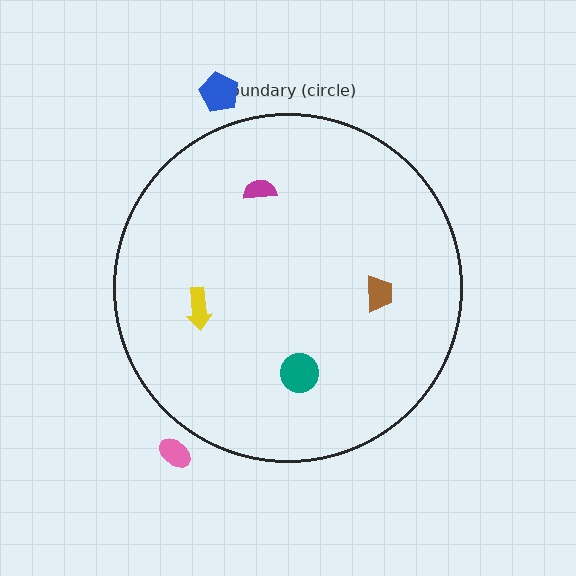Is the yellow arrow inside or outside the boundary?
Inside.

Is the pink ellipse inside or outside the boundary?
Outside.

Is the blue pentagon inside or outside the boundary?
Outside.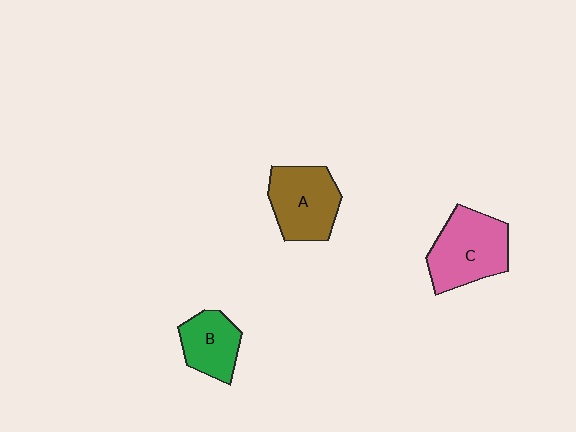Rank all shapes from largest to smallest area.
From largest to smallest: C (pink), A (brown), B (green).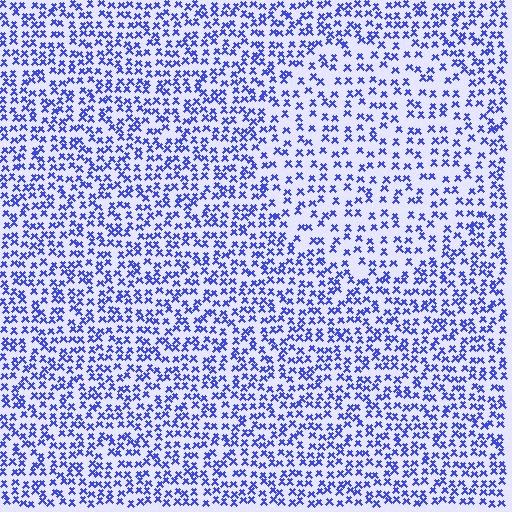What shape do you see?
I see a circle.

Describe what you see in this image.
The image contains small blue elements arranged at two different densities. A circle-shaped region is visible where the elements are less densely packed than the surrounding area.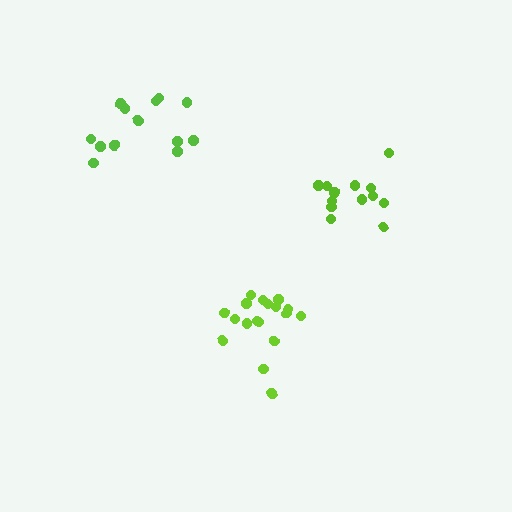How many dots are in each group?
Group 1: 18 dots, Group 2: 14 dots, Group 3: 13 dots (45 total).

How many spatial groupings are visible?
There are 3 spatial groupings.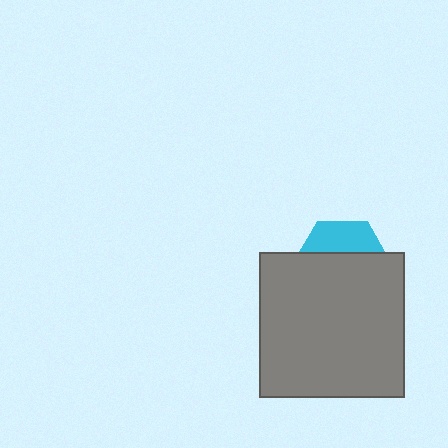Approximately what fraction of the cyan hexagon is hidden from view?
Roughly 69% of the cyan hexagon is hidden behind the gray square.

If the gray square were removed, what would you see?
You would see the complete cyan hexagon.